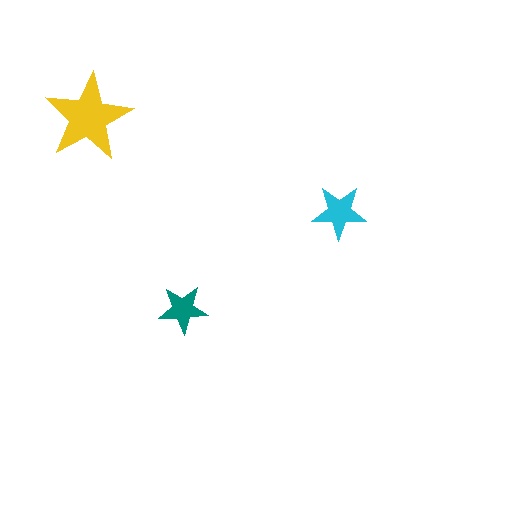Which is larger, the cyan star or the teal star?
The cyan one.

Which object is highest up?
The yellow star is topmost.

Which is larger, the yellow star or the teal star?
The yellow one.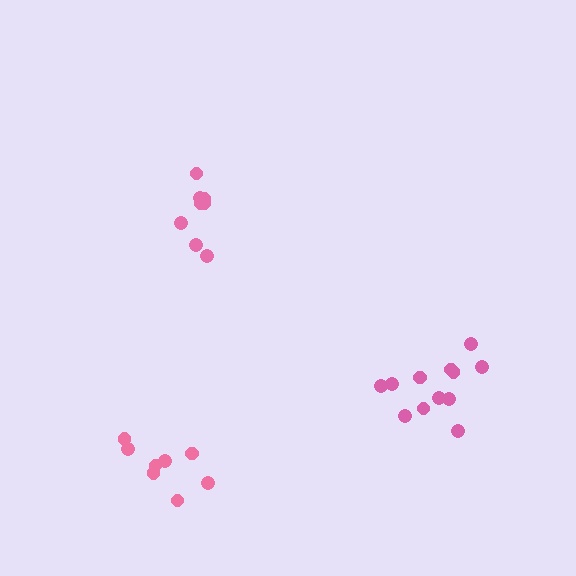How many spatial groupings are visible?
There are 3 spatial groupings.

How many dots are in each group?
Group 1: 8 dots, Group 2: 8 dots, Group 3: 12 dots (28 total).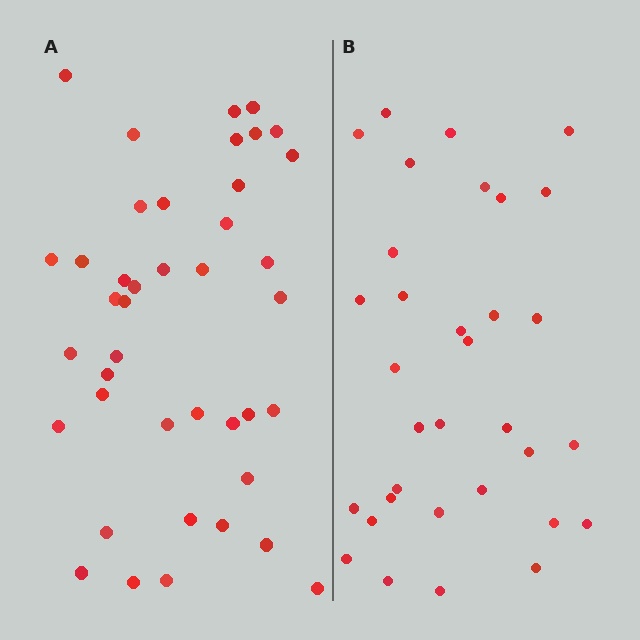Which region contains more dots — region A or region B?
Region A (the left region) has more dots.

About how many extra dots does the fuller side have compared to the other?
Region A has roughly 8 or so more dots than region B.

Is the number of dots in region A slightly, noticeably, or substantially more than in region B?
Region A has only slightly more — the two regions are fairly close. The ratio is roughly 1.2 to 1.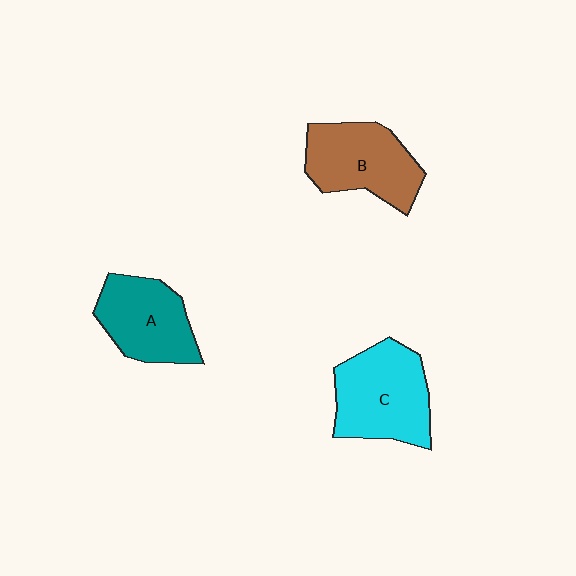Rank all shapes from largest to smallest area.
From largest to smallest: C (cyan), B (brown), A (teal).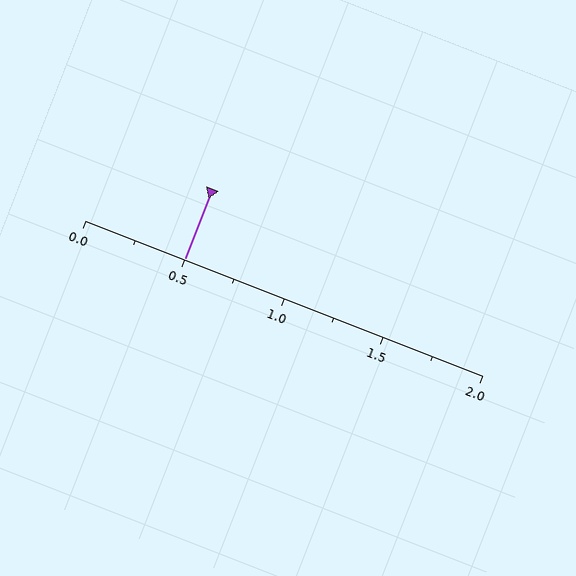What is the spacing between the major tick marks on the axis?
The major ticks are spaced 0.5 apart.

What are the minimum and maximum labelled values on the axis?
The axis runs from 0.0 to 2.0.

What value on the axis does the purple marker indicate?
The marker indicates approximately 0.5.